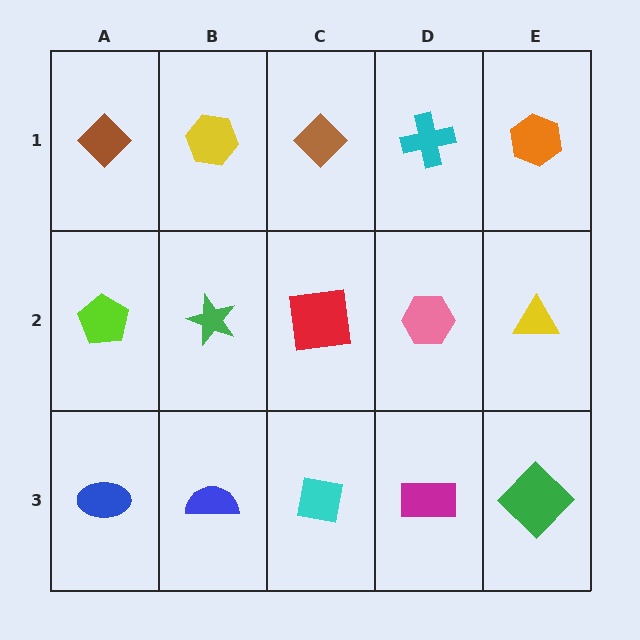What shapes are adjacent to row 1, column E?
A yellow triangle (row 2, column E), a cyan cross (row 1, column D).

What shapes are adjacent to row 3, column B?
A green star (row 2, column B), a blue ellipse (row 3, column A), a cyan square (row 3, column C).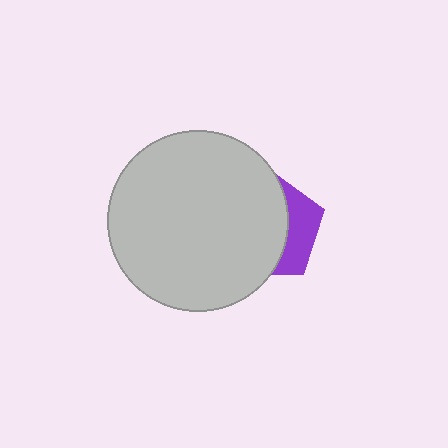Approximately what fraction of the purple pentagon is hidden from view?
Roughly 68% of the purple pentagon is hidden behind the light gray circle.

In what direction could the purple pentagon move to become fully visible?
The purple pentagon could move right. That would shift it out from behind the light gray circle entirely.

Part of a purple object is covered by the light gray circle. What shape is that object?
It is a pentagon.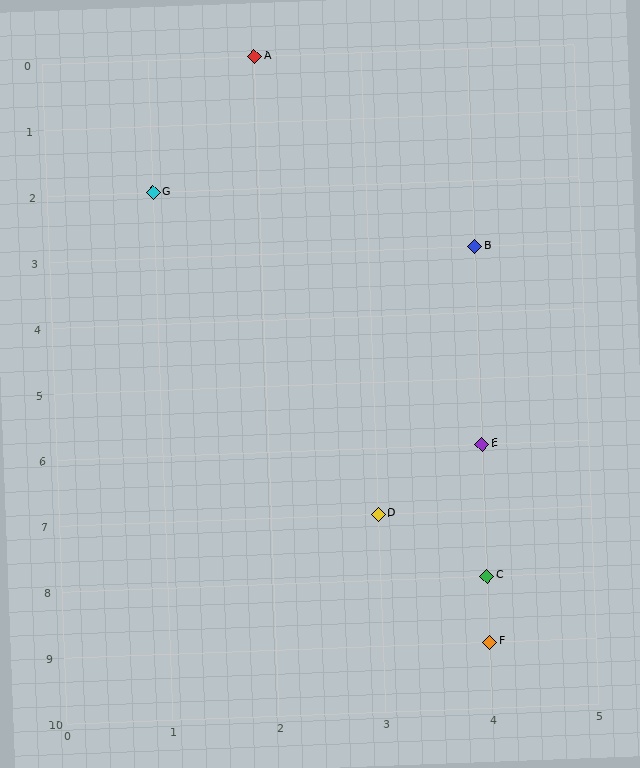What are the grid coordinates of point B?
Point B is at grid coordinates (4, 3).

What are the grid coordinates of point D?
Point D is at grid coordinates (3, 7).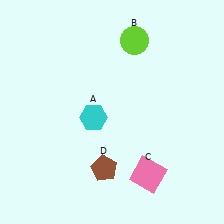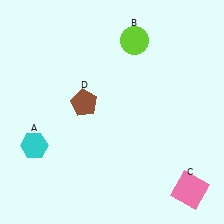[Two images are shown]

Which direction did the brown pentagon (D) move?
The brown pentagon (D) moved up.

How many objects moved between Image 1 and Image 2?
3 objects moved between the two images.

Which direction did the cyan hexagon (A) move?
The cyan hexagon (A) moved left.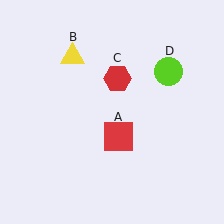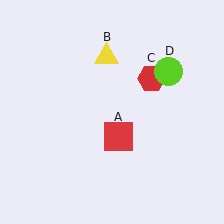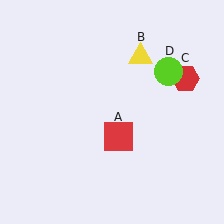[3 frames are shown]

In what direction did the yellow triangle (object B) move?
The yellow triangle (object B) moved right.